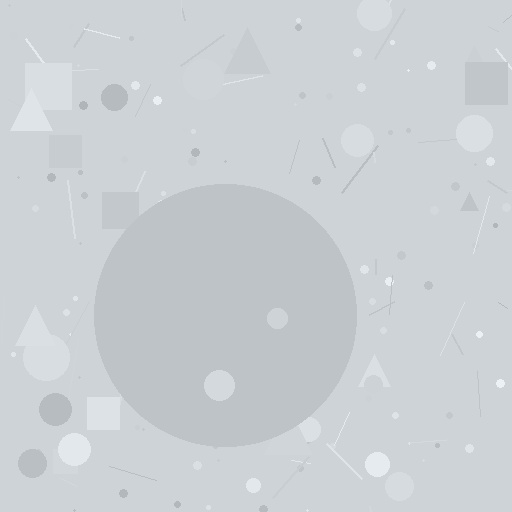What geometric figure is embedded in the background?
A circle is embedded in the background.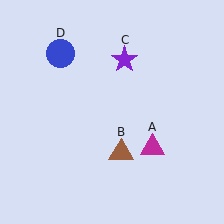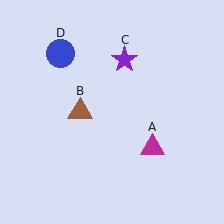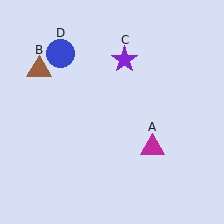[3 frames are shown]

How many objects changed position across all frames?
1 object changed position: brown triangle (object B).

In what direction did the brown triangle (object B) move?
The brown triangle (object B) moved up and to the left.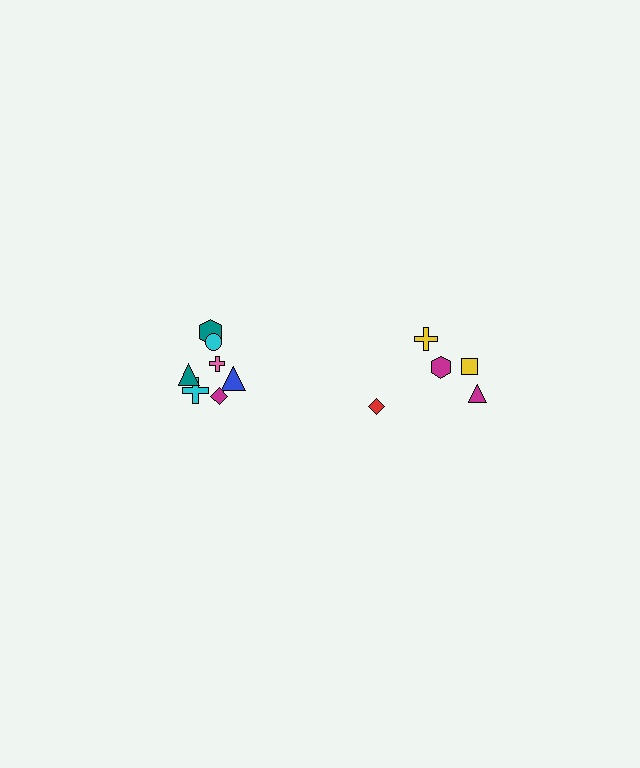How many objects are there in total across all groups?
There are 12 objects.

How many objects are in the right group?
There are 5 objects.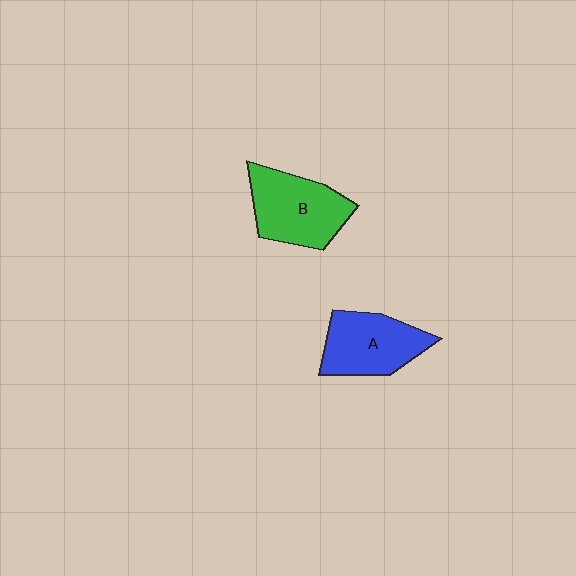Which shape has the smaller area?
Shape A (blue).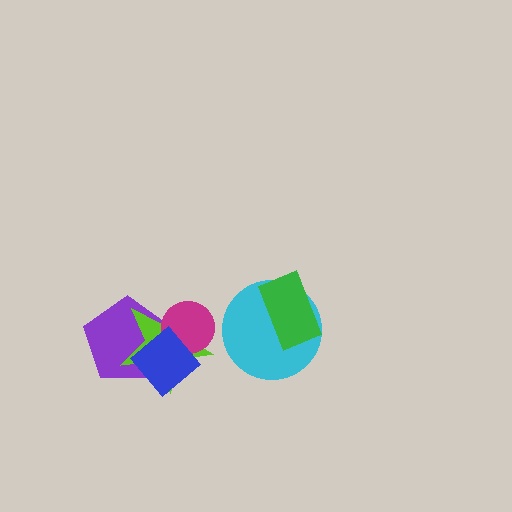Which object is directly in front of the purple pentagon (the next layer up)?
The lime star is directly in front of the purple pentagon.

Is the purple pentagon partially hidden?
Yes, it is partially covered by another shape.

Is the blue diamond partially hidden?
No, no other shape covers it.